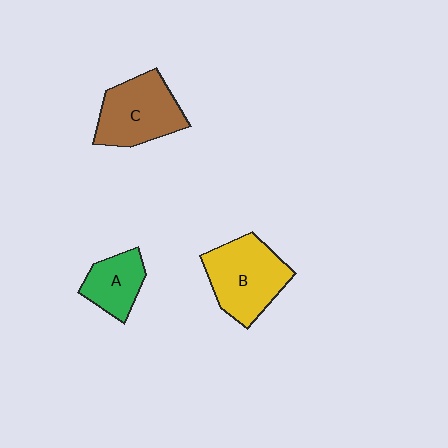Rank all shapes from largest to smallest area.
From largest to smallest: B (yellow), C (brown), A (green).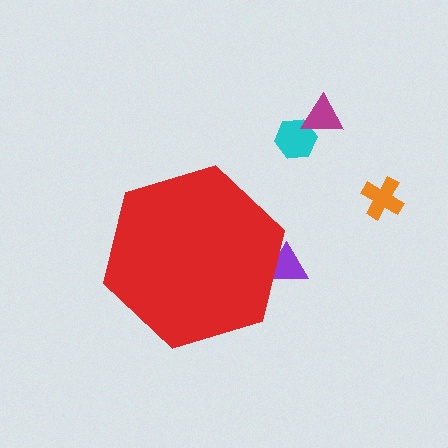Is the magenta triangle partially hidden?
No, the magenta triangle is fully visible.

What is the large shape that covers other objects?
A red hexagon.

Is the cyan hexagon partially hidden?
No, the cyan hexagon is fully visible.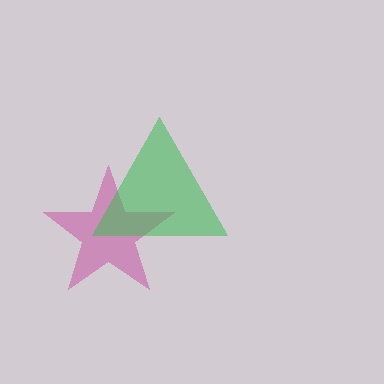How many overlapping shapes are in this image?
There are 2 overlapping shapes in the image.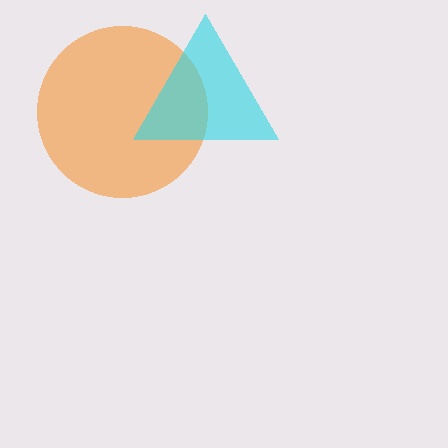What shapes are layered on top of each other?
The layered shapes are: an orange circle, a cyan triangle.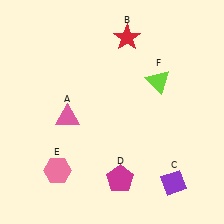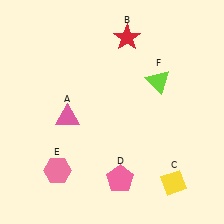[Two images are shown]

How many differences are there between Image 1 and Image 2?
There are 2 differences between the two images.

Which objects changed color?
C changed from purple to yellow. D changed from magenta to pink.